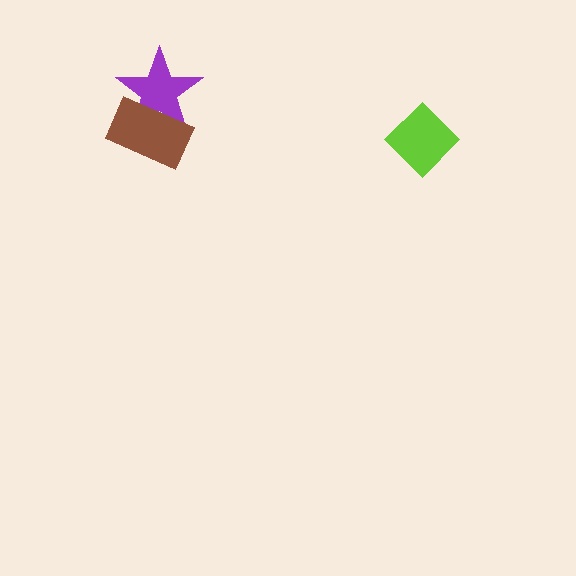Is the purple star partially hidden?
Yes, it is partially covered by another shape.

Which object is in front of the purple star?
The brown rectangle is in front of the purple star.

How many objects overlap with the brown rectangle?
1 object overlaps with the brown rectangle.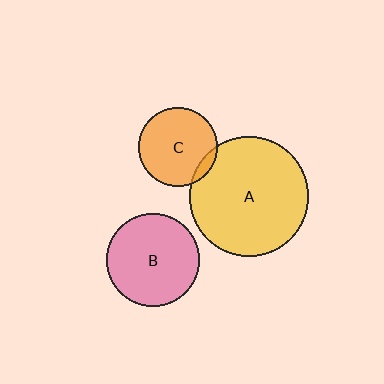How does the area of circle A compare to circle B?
Approximately 1.7 times.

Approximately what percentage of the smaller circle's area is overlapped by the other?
Approximately 10%.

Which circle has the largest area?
Circle A (yellow).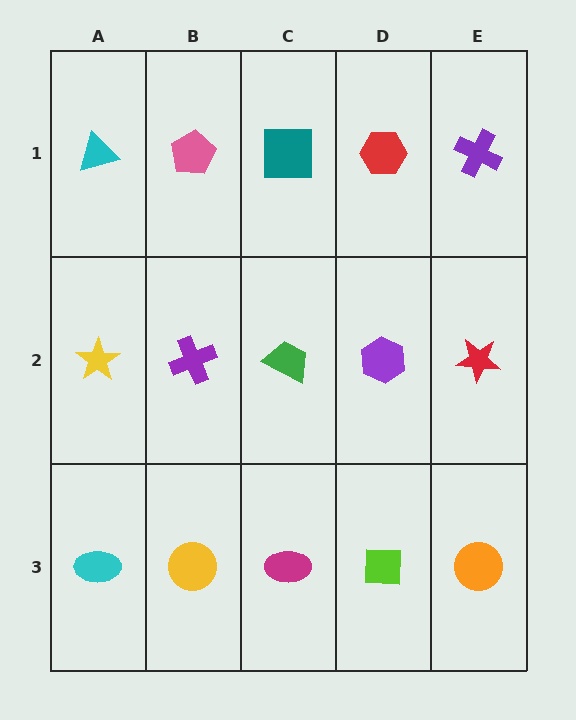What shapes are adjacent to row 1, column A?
A yellow star (row 2, column A), a pink pentagon (row 1, column B).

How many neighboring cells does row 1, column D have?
3.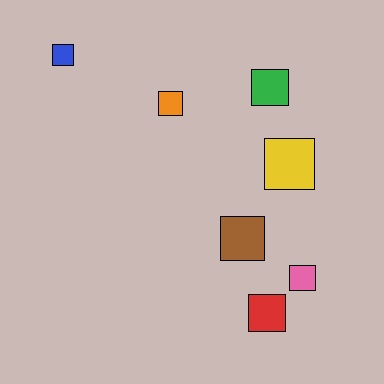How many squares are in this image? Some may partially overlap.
There are 7 squares.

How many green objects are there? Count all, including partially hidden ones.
There is 1 green object.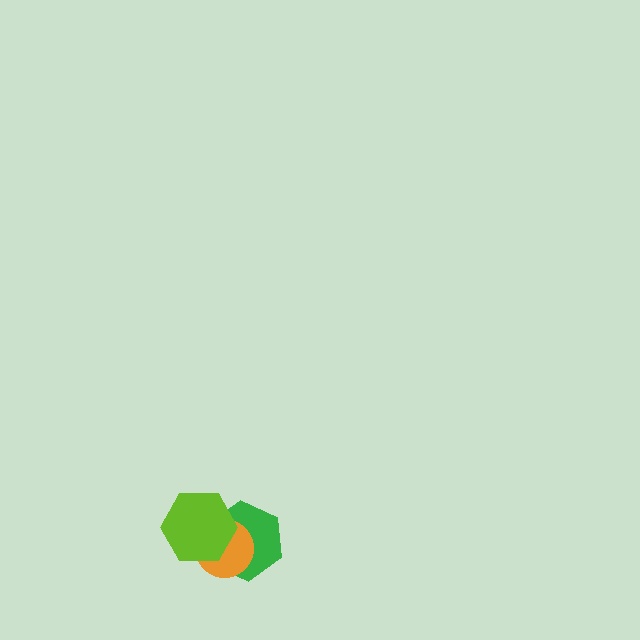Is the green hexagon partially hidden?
Yes, it is partially covered by another shape.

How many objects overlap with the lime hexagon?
2 objects overlap with the lime hexagon.